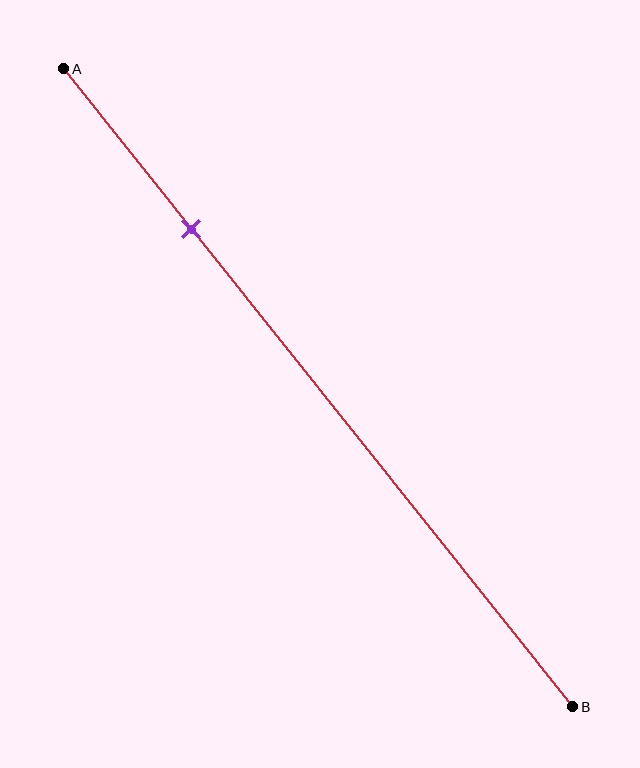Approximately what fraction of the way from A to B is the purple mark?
The purple mark is approximately 25% of the way from A to B.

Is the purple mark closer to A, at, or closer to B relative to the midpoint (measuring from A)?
The purple mark is closer to point A than the midpoint of segment AB.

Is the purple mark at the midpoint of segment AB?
No, the mark is at about 25% from A, not at the 50% midpoint.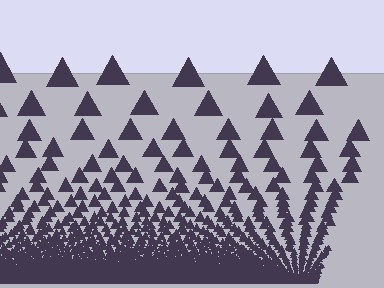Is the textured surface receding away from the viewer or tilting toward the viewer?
The surface appears to tilt toward the viewer. Texture elements get larger and sparser toward the top.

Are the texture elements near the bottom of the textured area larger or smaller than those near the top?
Smaller. The gradient is inverted — elements near the bottom are smaller and denser.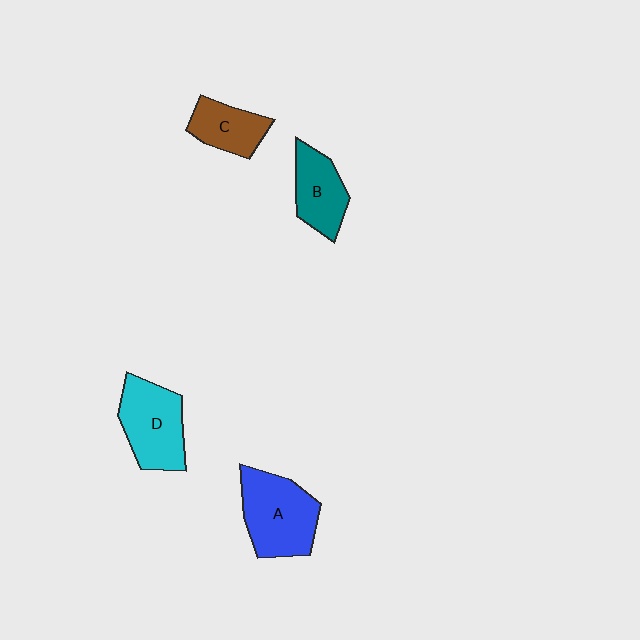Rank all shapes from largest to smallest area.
From largest to smallest: A (blue), D (cyan), B (teal), C (brown).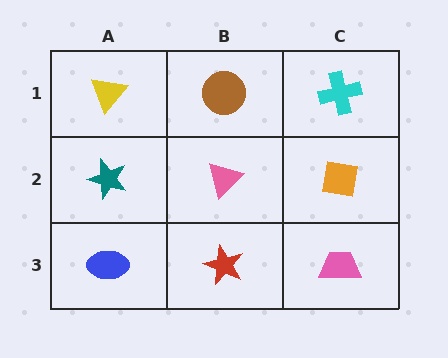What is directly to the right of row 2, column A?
A pink triangle.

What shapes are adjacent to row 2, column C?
A cyan cross (row 1, column C), a pink trapezoid (row 3, column C), a pink triangle (row 2, column B).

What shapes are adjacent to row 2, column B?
A brown circle (row 1, column B), a red star (row 3, column B), a teal star (row 2, column A), an orange square (row 2, column C).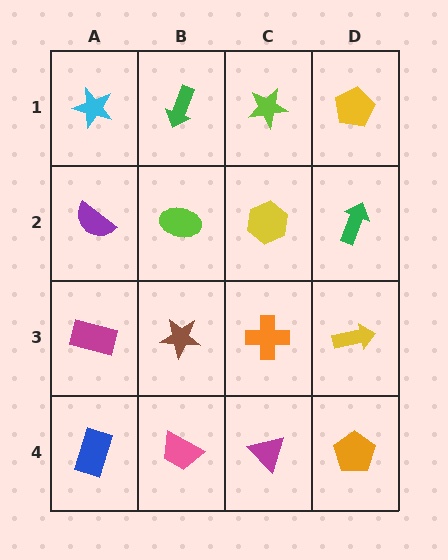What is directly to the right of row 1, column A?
A green arrow.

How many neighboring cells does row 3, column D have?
3.